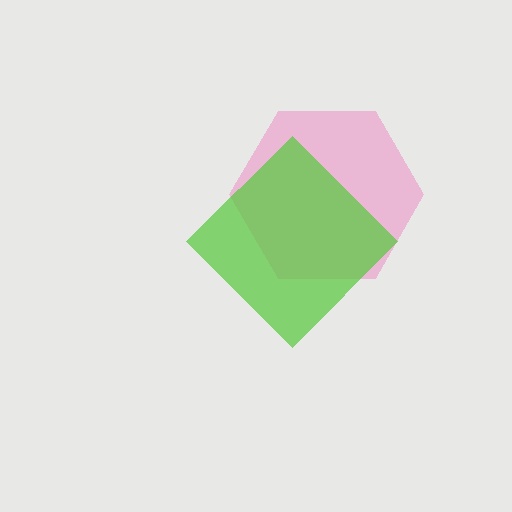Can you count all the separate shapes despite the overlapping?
Yes, there are 2 separate shapes.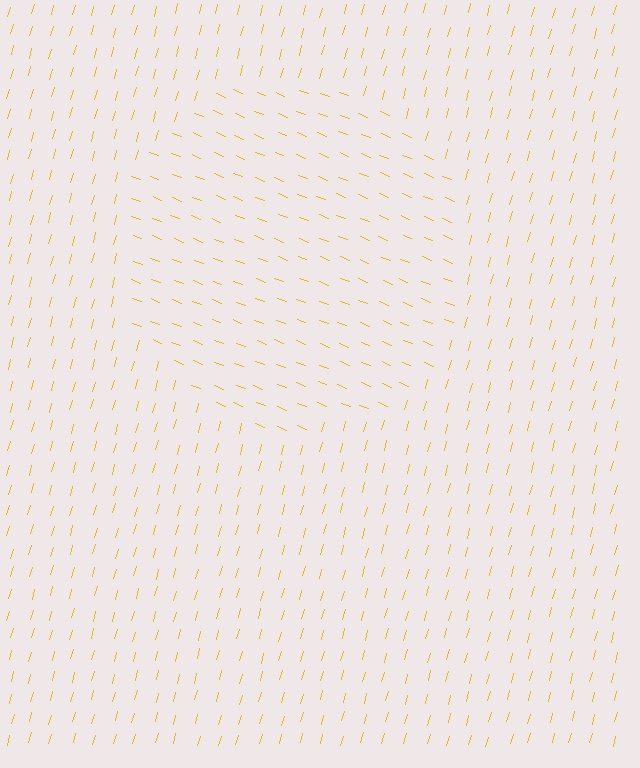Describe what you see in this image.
The image is filled with small yellow line segments. A circle region in the image has lines oriented differently from the surrounding lines, creating a visible texture boundary.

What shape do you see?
I see a circle.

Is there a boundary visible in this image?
Yes, there is a texture boundary formed by a change in line orientation.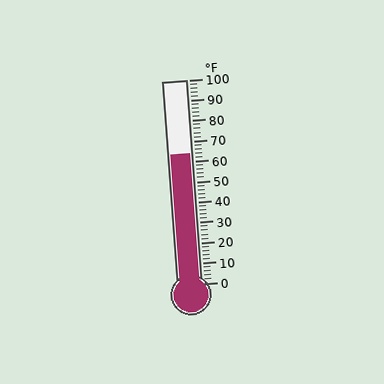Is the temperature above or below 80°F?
The temperature is below 80°F.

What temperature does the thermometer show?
The thermometer shows approximately 64°F.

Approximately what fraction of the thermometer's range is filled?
The thermometer is filled to approximately 65% of its range.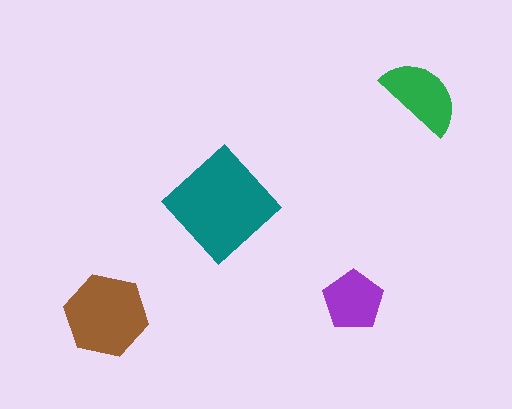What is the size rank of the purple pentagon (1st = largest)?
4th.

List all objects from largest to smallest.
The teal diamond, the brown hexagon, the green semicircle, the purple pentagon.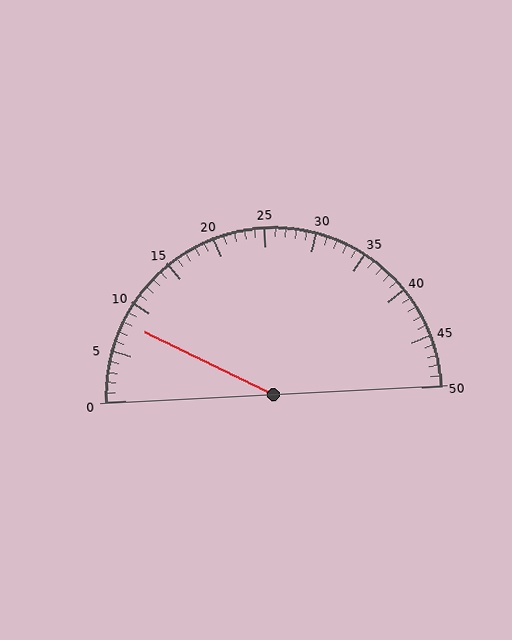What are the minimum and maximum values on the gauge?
The gauge ranges from 0 to 50.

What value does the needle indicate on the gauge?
The needle indicates approximately 8.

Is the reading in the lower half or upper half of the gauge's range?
The reading is in the lower half of the range (0 to 50).